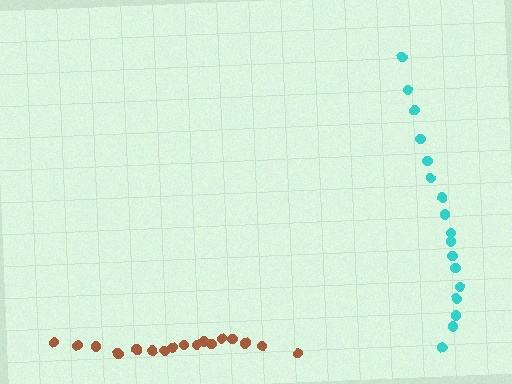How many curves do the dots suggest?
There are 2 distinct paths.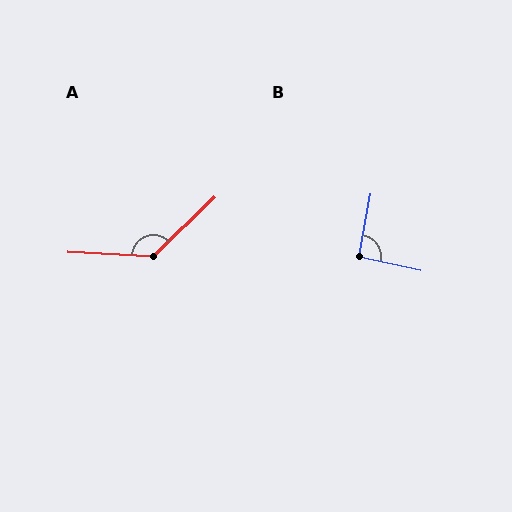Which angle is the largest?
A, at approximately 133 degrees.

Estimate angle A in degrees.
Approximately 133 degrees.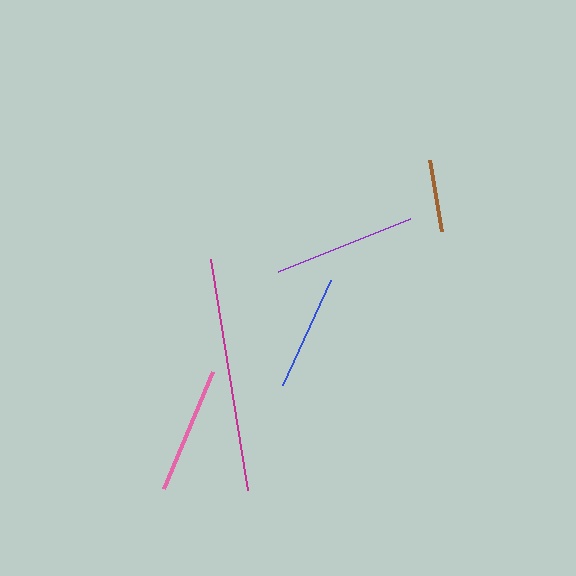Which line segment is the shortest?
The brown line is the shortest at approximately 72 pixels.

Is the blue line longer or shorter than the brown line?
The blue line is longer than the brown line.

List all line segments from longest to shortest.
From longest to shortest: magenta, purple, pink, blue, brown.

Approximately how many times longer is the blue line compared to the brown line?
The blue line is approximately 1.6 times the length of the brown line.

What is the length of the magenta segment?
The magenta segment is approximately 235 pixels long.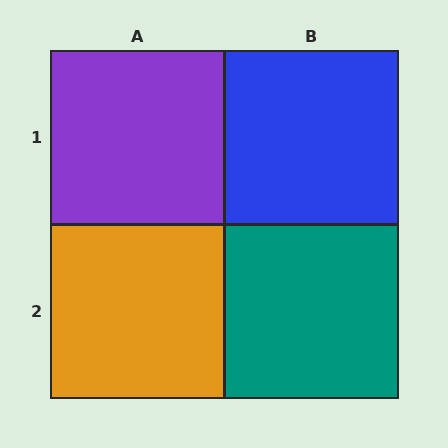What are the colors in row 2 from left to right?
Orange, teal.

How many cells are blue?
1 cell is blue.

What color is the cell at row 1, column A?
Purple.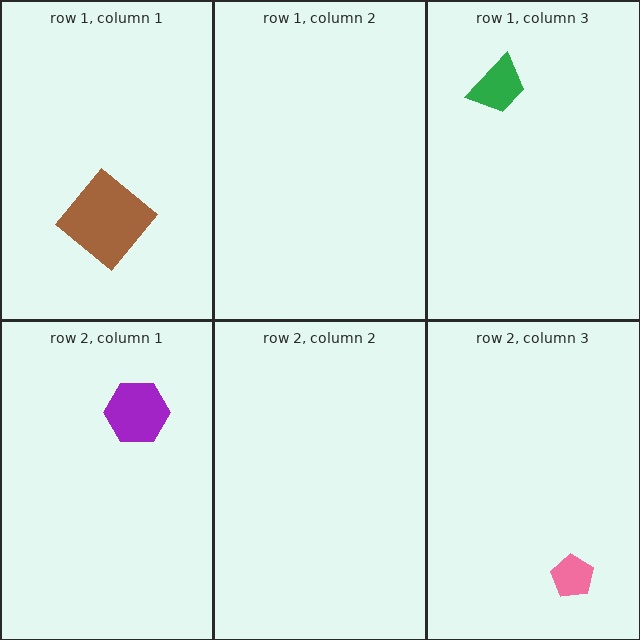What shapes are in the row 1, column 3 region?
The green trapezoid.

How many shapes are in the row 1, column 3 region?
1.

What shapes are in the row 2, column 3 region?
The pink pentagon.